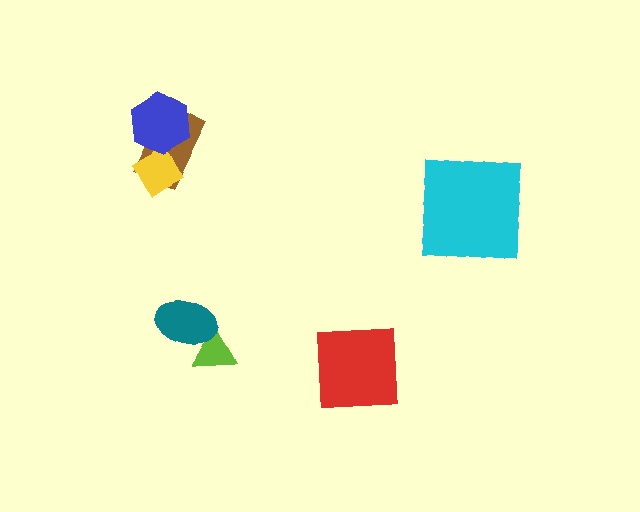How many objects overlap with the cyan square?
0 objects overlap with the cyan square.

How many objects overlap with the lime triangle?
1 object overlaps with the lime triangle.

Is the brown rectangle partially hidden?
Yes, it is partially covered by another shape.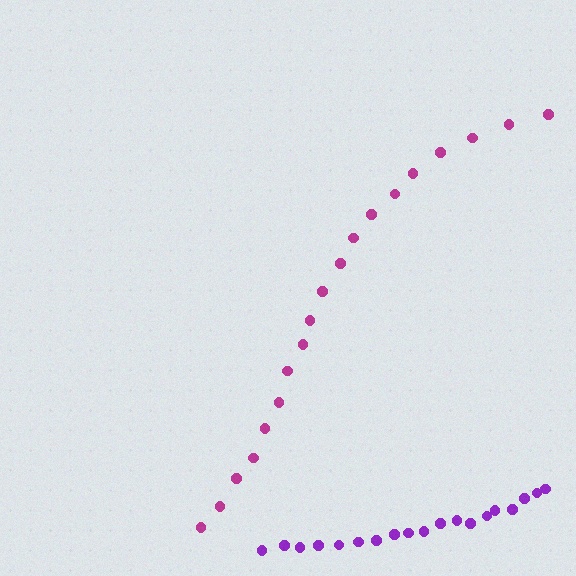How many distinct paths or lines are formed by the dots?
There are 2 distinct paths.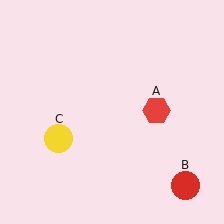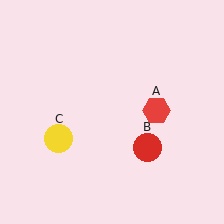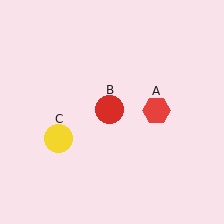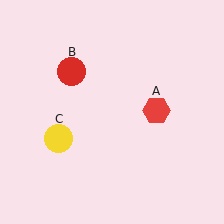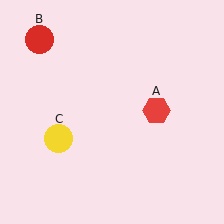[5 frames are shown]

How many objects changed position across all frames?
1 object changed position: red circle (object B).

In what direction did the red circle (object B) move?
The red circle (object B) moved up and to the left.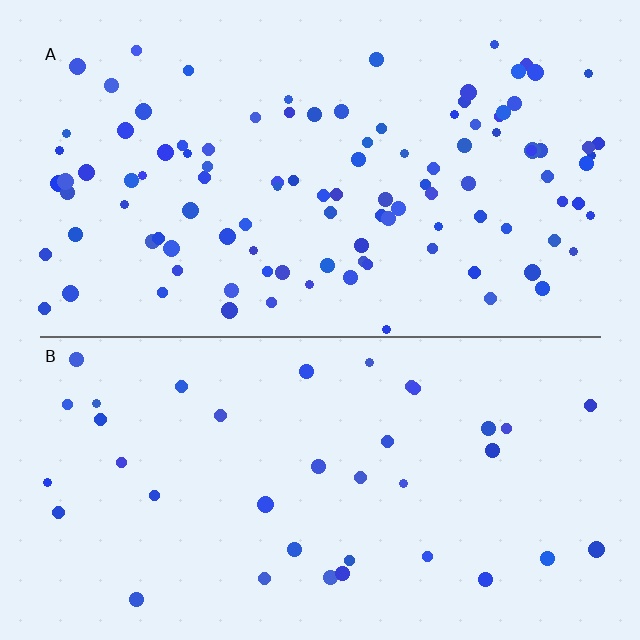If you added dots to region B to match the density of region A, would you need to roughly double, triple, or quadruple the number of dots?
Approximately triple.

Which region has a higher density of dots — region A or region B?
A (the top).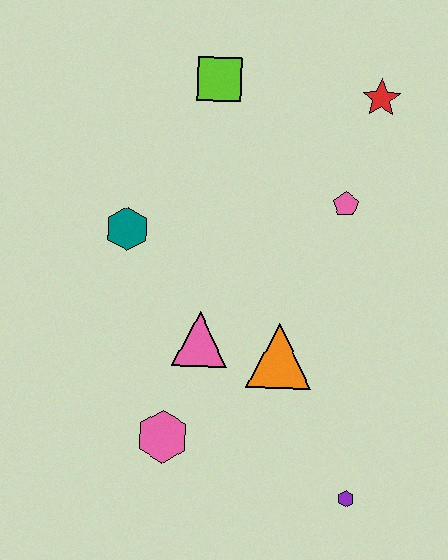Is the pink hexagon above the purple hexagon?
Yes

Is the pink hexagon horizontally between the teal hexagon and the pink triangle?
Yes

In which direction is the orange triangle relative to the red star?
The orange triangle is below the red star.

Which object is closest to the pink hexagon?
The pink triangle is closest to the pink hexagon.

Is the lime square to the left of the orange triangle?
Yes